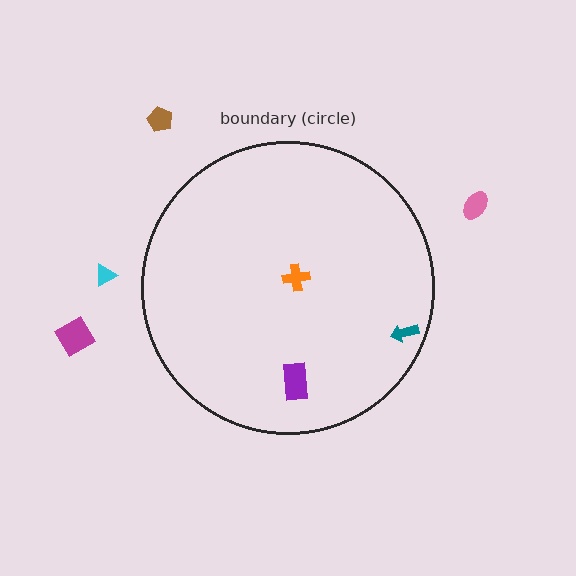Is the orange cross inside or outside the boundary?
Inside.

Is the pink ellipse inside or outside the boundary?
Outside.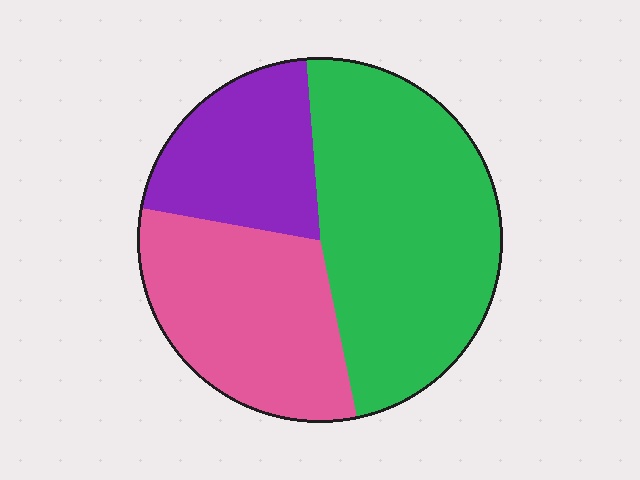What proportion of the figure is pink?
Pink covers around 30% of the figure.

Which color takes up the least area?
Purple, at roughly 20%.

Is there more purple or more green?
Green.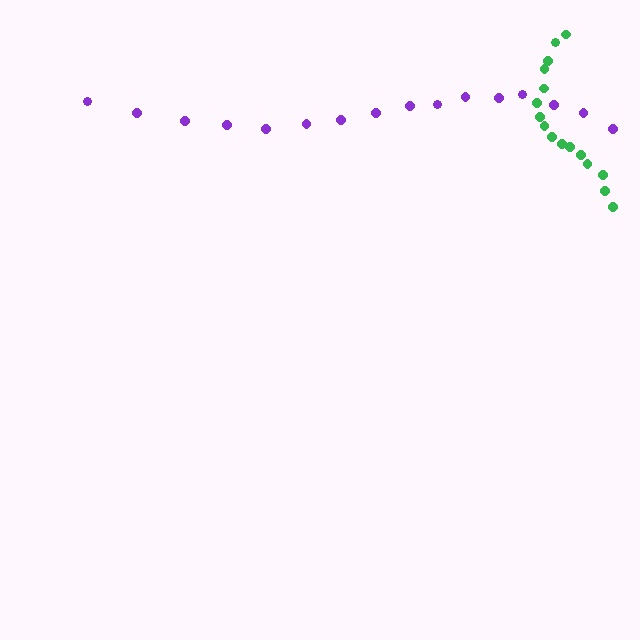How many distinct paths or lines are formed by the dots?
There are 2 distinct paths.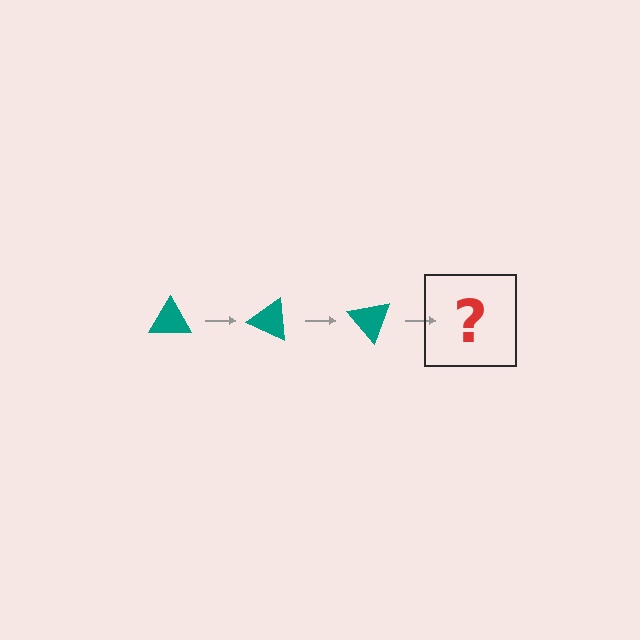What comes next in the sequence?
The next element should be a teal triangle rotated 75 degrees.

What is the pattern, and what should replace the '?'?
The pattern is that the triangle rotates 25 degrees each step. The '?' should be a teal triangle rotated 75 degrees.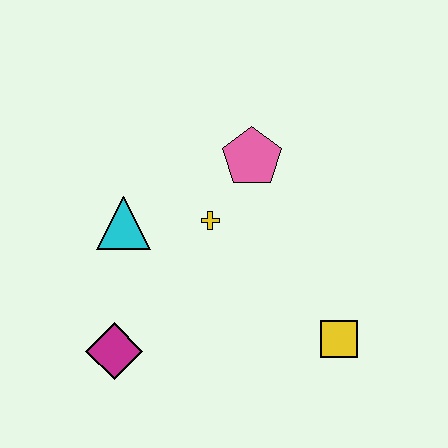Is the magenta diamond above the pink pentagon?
No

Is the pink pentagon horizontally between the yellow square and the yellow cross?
Yes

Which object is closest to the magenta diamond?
The cyan triangle is closest to the magenta diamond.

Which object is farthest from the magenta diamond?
The pink pentagon is farthest from the magenta diamond.